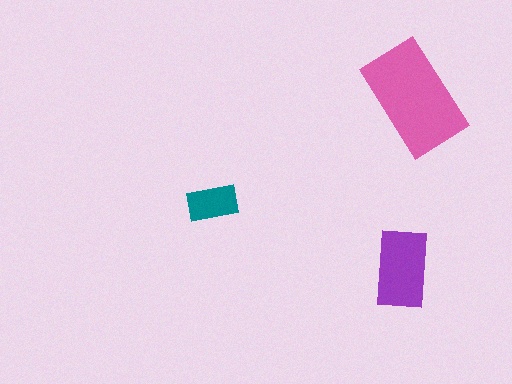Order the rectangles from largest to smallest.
the pink one, the purple one, the teal one.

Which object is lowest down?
The purple rectangle is bottommost.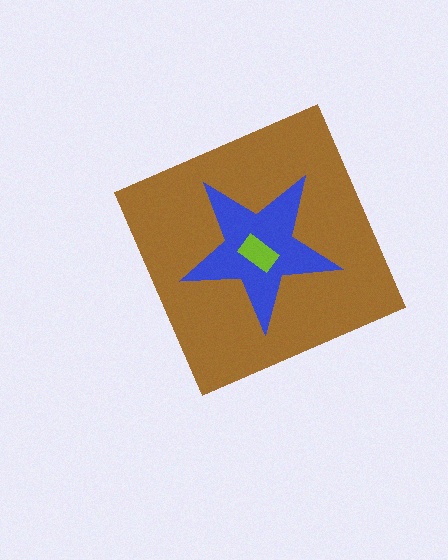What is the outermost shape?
The brown diamond.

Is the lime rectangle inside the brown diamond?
Yes.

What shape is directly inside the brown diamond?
The blue star.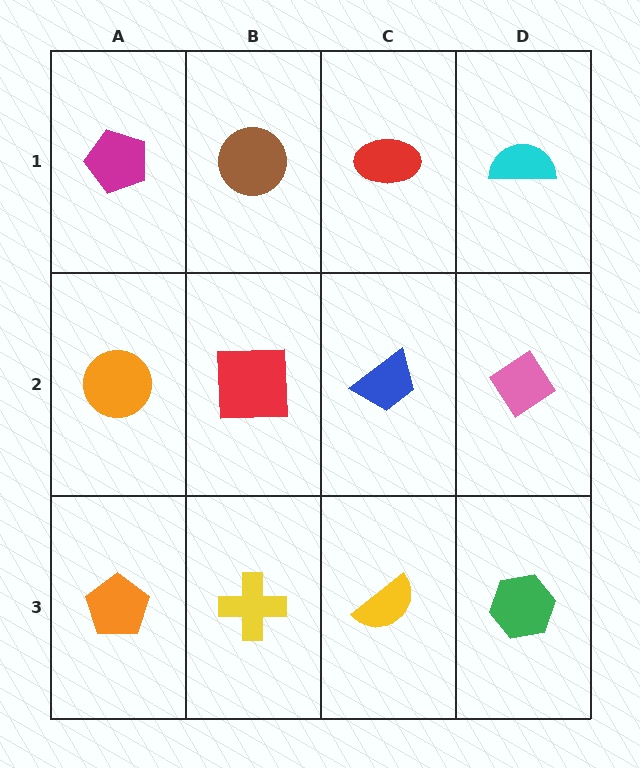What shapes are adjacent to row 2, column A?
A magenta pentagon (row 1, column A), an orange pentagon (row 3, column A), a red square (row 2, column B).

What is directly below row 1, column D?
A pink diamond.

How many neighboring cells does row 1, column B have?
3.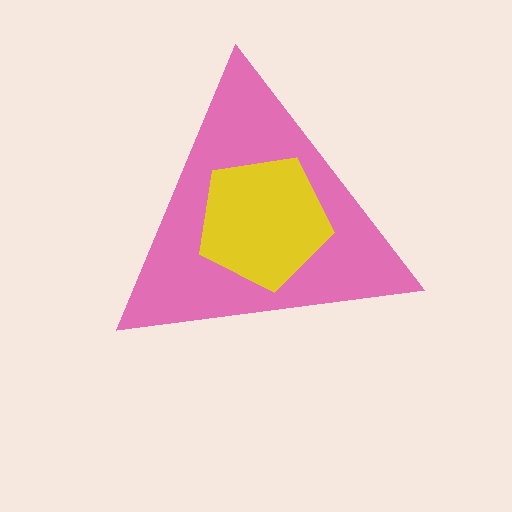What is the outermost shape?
The pink triangle.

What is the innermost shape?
The yellow pentagon.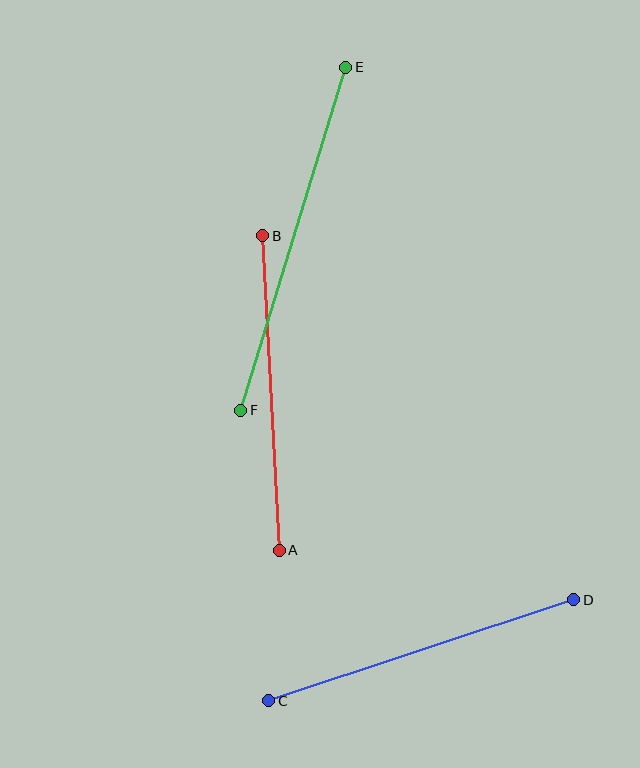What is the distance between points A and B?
The distance is approximately 315 pixels.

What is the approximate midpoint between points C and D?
The midpoint is at approximately (421, 650) pixels.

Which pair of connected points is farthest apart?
Points E and F are farthest apart.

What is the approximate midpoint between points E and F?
The midpoint is at approximately (293, 239) pixels.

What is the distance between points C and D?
The distance is approximately 321 pixels.